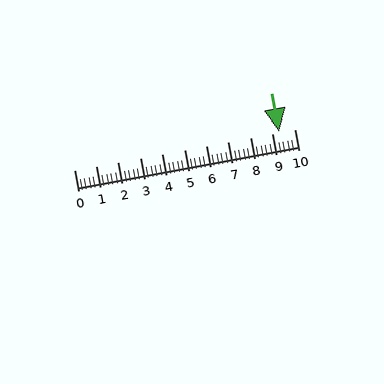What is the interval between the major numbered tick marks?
The major tick marks are spaced 1 units apart.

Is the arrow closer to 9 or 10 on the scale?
The arrow is closer to 9.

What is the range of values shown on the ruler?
The ruler shows values from 0 to 10.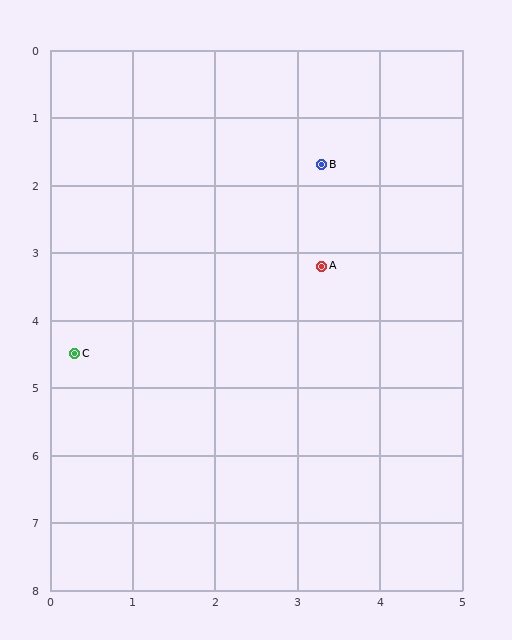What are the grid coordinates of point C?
Point C is at approximately (0.3, 4.5).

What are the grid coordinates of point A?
Point A is at approximately (3.3, 3.2).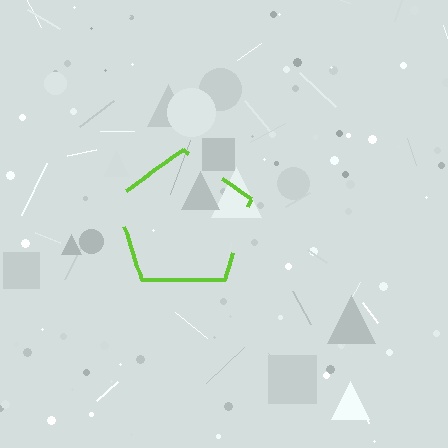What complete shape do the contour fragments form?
The contour fragments form a pentagon.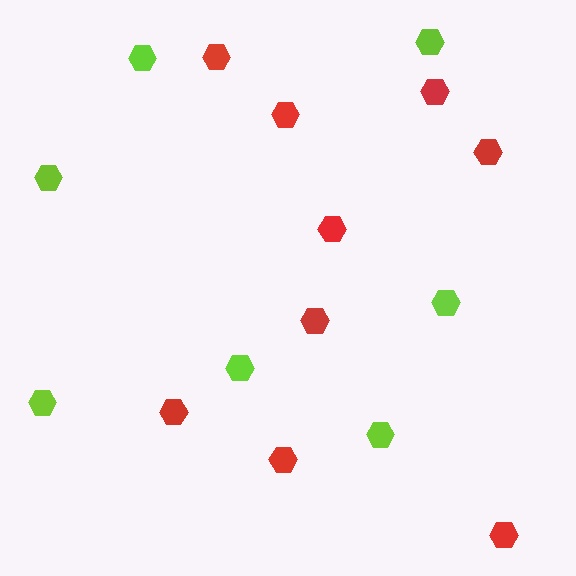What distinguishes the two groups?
There are 2 groups: one group of red hexagons (9) and one group of lime hexagons (7).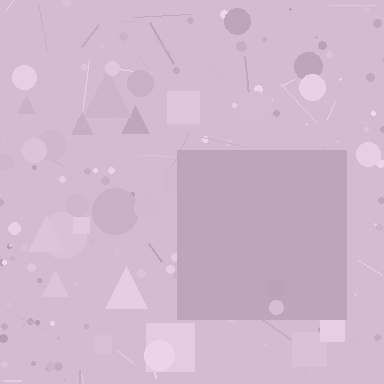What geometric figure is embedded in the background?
A square is embedded in the background.